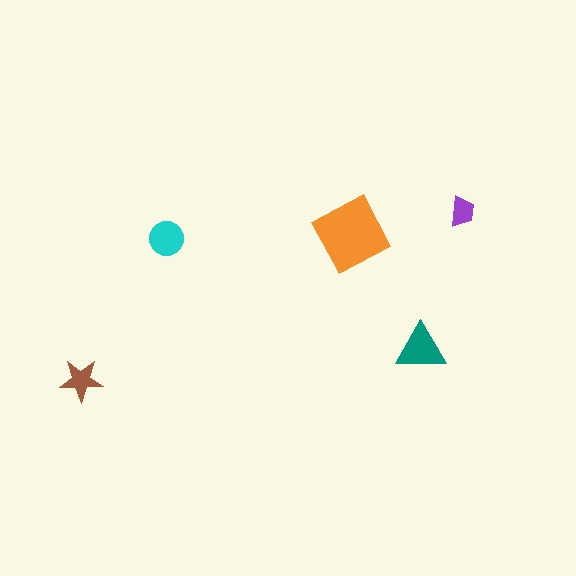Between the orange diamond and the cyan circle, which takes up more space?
The orange diamond.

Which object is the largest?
The orange diamond.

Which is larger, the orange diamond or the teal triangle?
The orange diamond.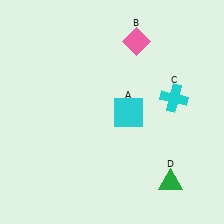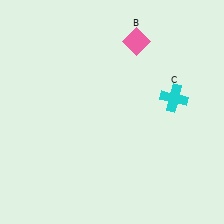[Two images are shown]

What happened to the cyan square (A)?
The cyan square (A) was removed in Image 2. It was in the bottom-right area of Image 1.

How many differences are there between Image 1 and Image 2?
There are 2 differences between the two images.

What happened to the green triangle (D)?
The green triangle (D) was removed in Image 2. It was in the bottom-right area of Image 1.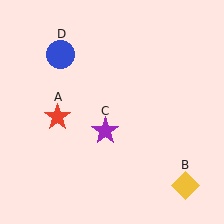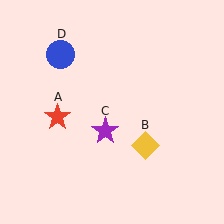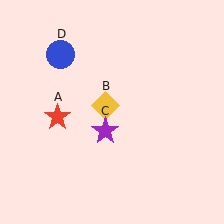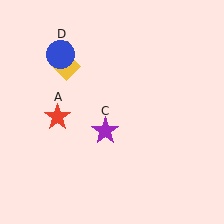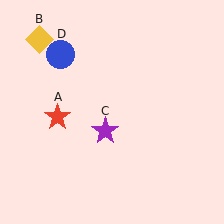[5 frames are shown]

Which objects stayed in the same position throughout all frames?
Red star (object A) and purple star (object C) and blue circle (object D) remained stationary.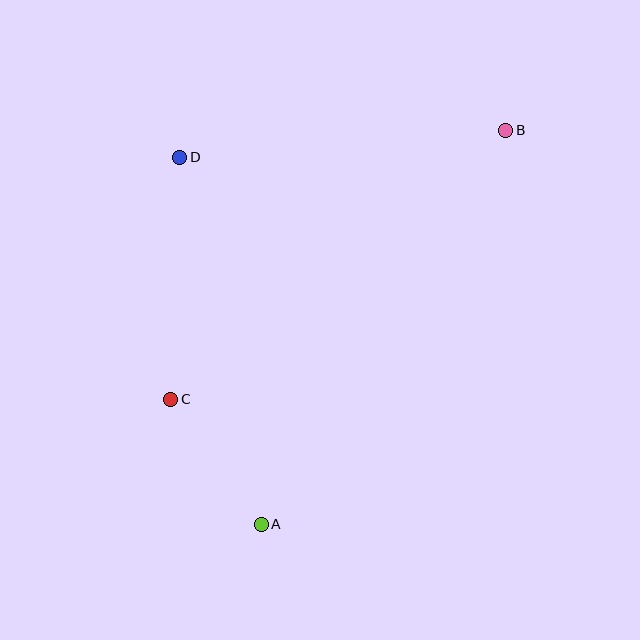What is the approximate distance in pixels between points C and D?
The distance between C and D is approximately 242 pixels.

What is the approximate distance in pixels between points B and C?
The distance between B and C is approximately 429 pixels.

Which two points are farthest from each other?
Points A and B are farthest from each other.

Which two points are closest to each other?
Points A and C are closest to each other.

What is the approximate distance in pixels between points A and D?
The distance between A and D is approximately 376 pixels.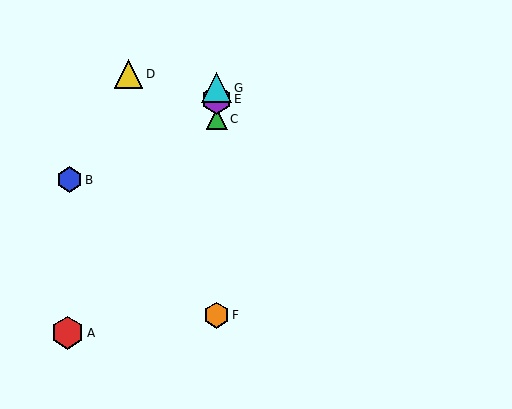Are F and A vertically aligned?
No, F is at x≈217 and A is at x≈68.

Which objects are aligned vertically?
Objects C, E, F, G are aligned vertically.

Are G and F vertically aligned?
Yes, both are at x≈217.